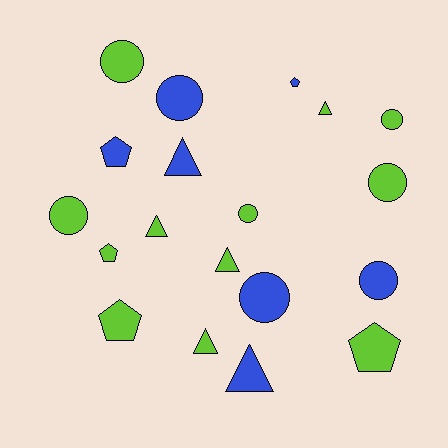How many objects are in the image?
There are 19 objects.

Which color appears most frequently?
Lime, with 12 objects.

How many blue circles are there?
There are 3 blue circles.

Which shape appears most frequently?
Circle, with 8 objects.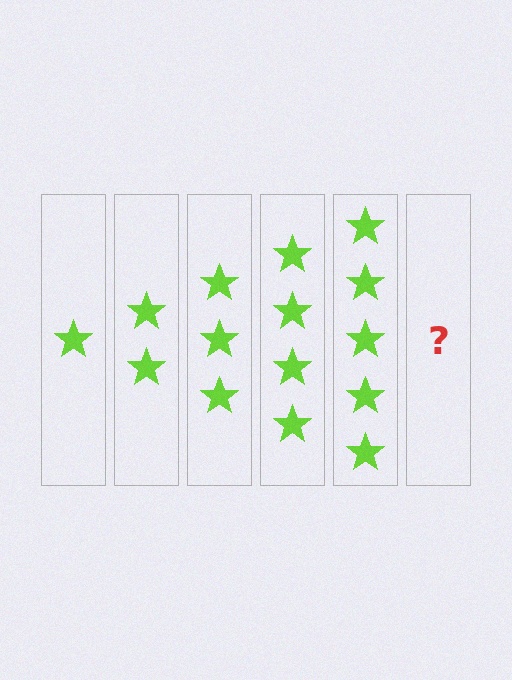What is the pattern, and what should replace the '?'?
The pattern is that each step adds one more star. The '?' should be 6 stars.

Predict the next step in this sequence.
The next step is 6 stars.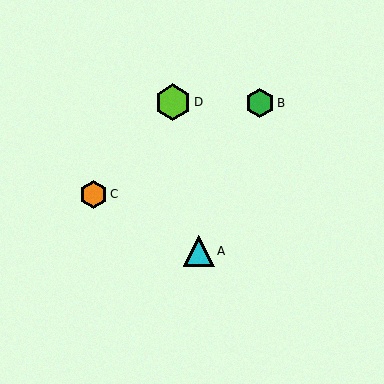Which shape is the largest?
The lime hexagon (labeled D) is the largest.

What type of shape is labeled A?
Shape A is a cyan triangle.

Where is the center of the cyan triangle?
The center of the cyan triangle is at (199, 251).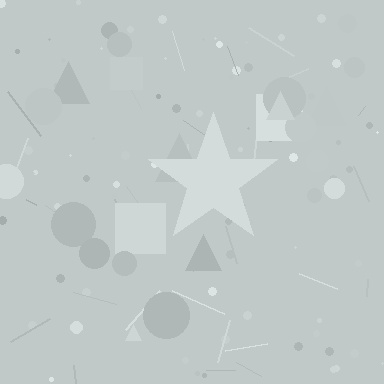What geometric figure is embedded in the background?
A star is embedded in the background.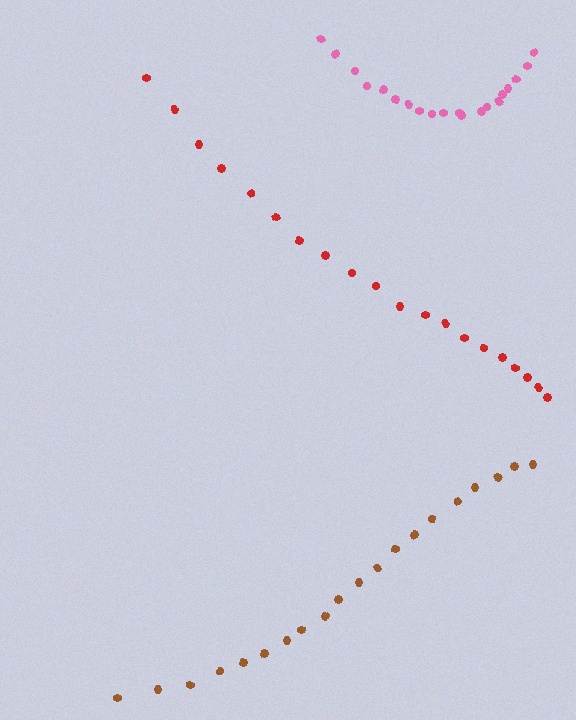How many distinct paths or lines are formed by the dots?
There are 3 distinct paths.